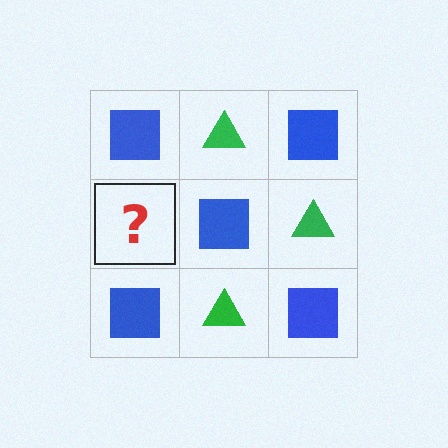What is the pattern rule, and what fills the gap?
The rule is that it alternates blue square and green triangle in a checkerboard pattern. The gap should be filled with a green triangle.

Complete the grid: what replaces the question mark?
The question mark should be replaced with a green triangle.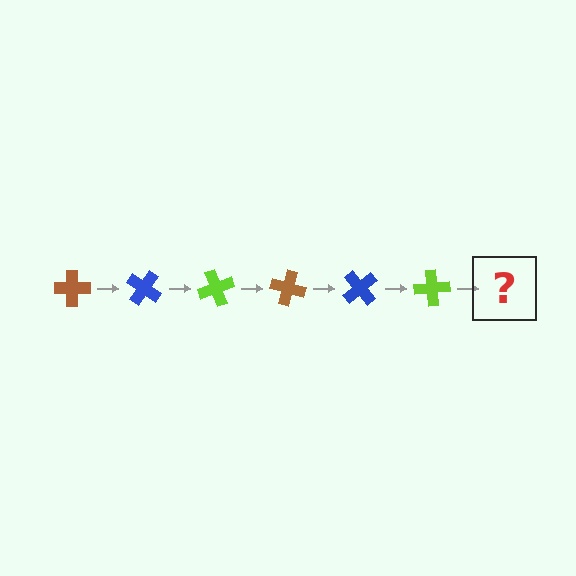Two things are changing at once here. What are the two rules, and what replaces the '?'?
The two rules are that it rotates 35 degrees each step and the color cycles through brown, blue, and lime. The '?' should be a brown cross, rotated 210 degrees from the start.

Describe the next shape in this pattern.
It should be a brown cross, rotated 210 degrees from the start.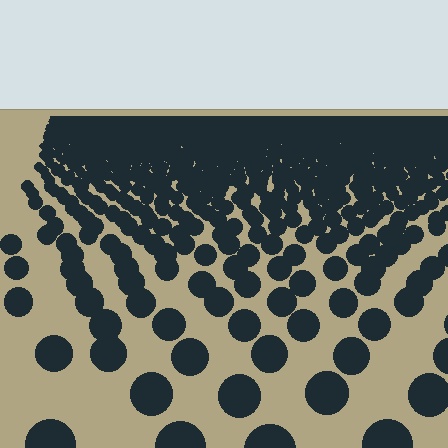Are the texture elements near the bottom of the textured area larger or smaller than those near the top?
Larger. Near the bottom, elements are closer to the viewer and appear at a bigger on-screen size.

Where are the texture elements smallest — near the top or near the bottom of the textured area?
Near the top.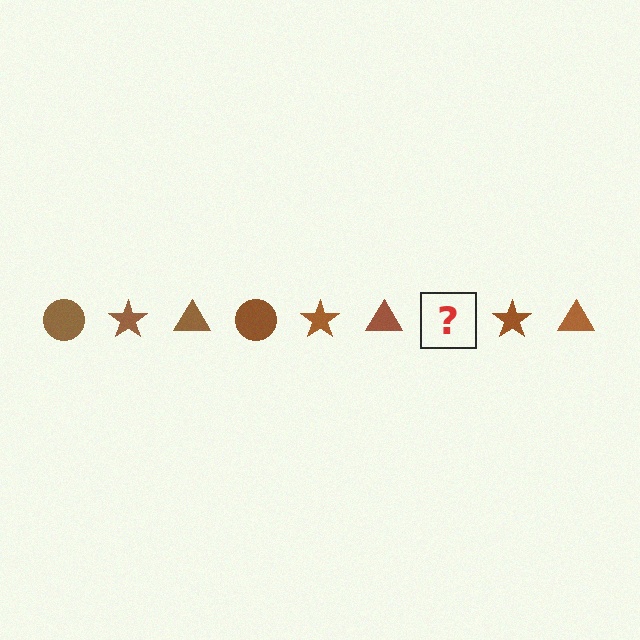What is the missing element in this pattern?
The missing element is a brown circle.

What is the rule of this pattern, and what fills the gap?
The rule is that the pattern cycles through circle, star, triangle shapes in brown. The gap should be filled with a brown circle.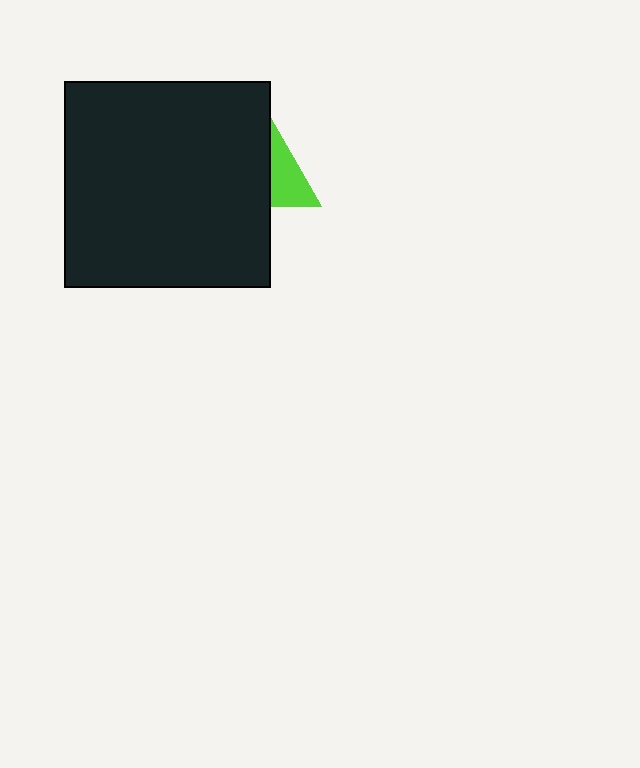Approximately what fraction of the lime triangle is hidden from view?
Roughly 68% of the lime triangle is hidden behind the black square.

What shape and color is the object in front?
The object in front is a black square.